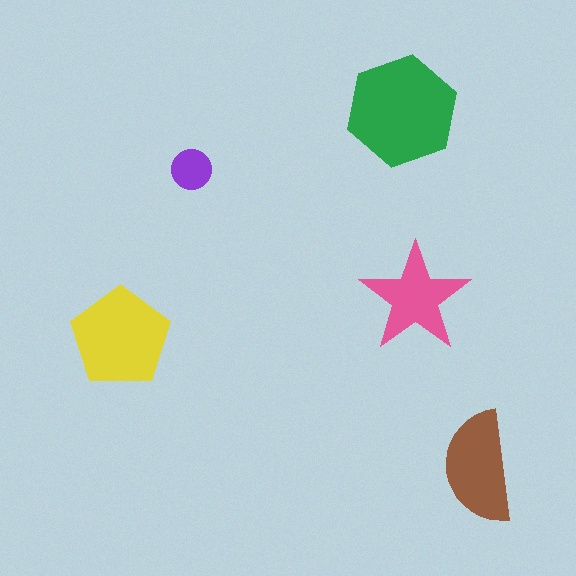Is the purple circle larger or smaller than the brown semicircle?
Smaller.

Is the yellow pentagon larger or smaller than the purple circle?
Larger.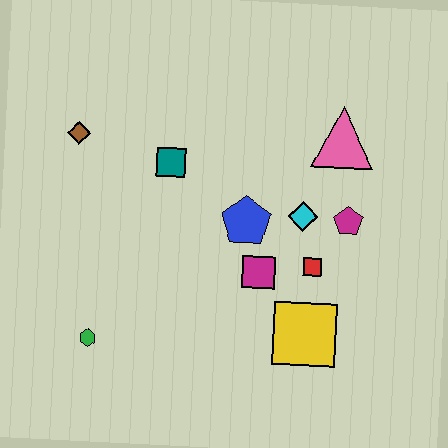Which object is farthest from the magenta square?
The brown diamond is farthest from the magenta square.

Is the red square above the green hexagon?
Yes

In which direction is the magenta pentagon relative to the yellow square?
The magenta pentagon is above the yellow square.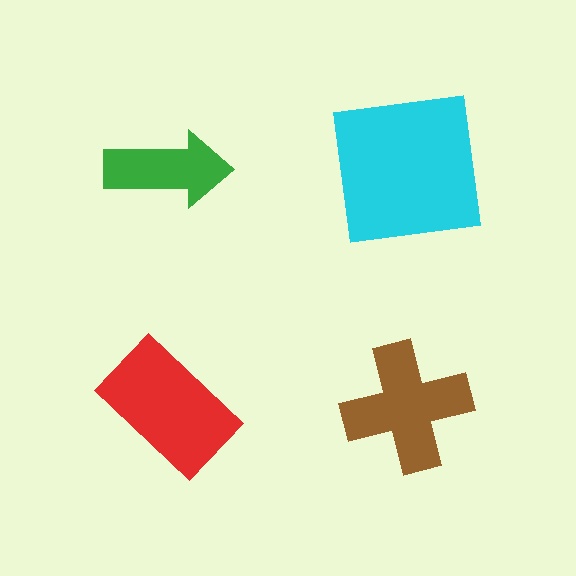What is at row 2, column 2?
A brown cross.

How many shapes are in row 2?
2 shapes.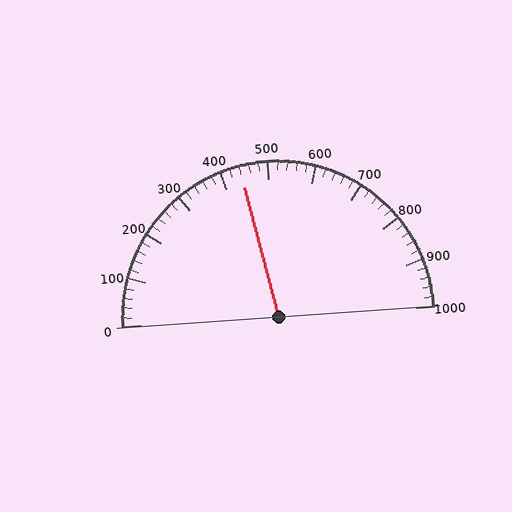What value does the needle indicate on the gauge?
The needle indicates approximately 440.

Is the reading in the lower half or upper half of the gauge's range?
The reading is in the lower half of the range (0 to 1000).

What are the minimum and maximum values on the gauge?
The gauge ranges from 0 to 1000.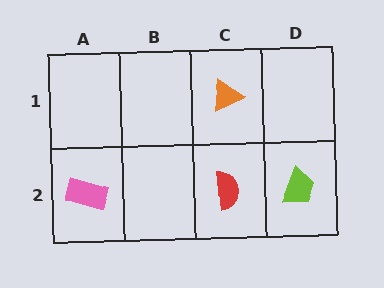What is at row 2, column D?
A lime trapezoid.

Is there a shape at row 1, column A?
No, that cell is empty.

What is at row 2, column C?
A red semicircle.